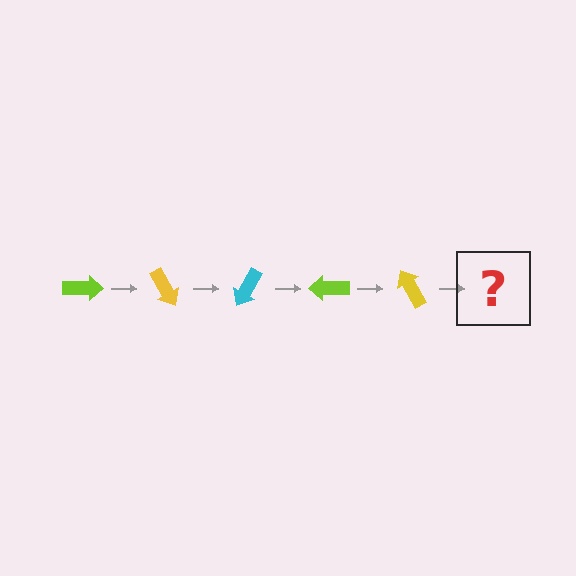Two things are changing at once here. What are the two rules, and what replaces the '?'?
The two rules are that it rotates 60 degrees each step and the color cycles through lime, yellow, and cyan. The '?' should be a cyan arrow, rotated 300 degrees from the start.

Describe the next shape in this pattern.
It should be a cyan arrow, rotated 300 degrees from the start.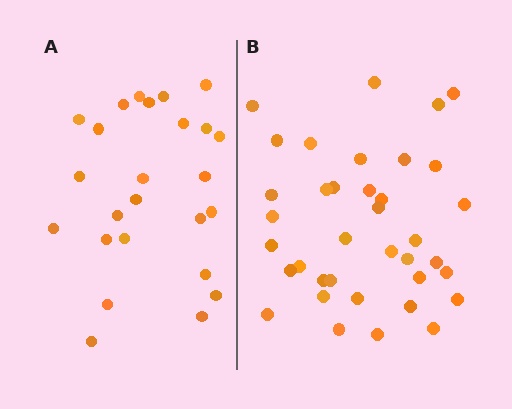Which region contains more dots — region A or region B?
Region B (the right region) has more dots.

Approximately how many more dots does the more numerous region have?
Region B has roughly 12 or so more dots than region A.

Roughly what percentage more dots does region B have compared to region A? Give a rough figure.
About 50% more.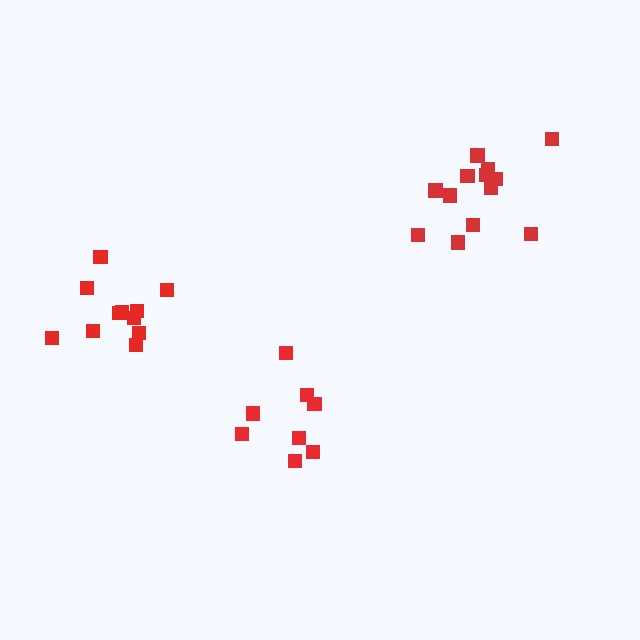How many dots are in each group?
Group 1: 8 dots, Group 2: 13 dots, Group 3: 11 dots (32 total).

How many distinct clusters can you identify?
There are 3 distinct clusters.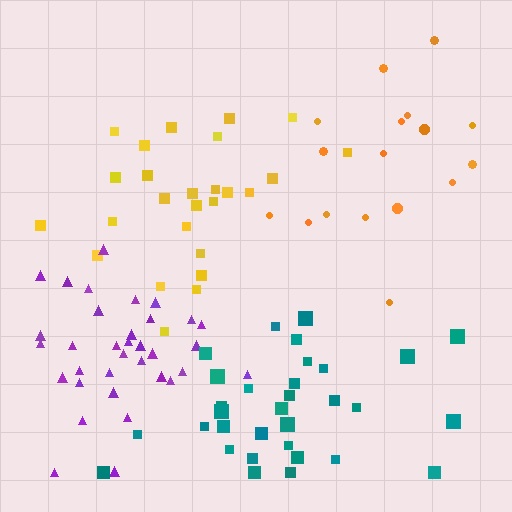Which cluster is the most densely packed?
Yellow.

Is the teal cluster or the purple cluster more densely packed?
Teal.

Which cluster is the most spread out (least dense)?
Orange.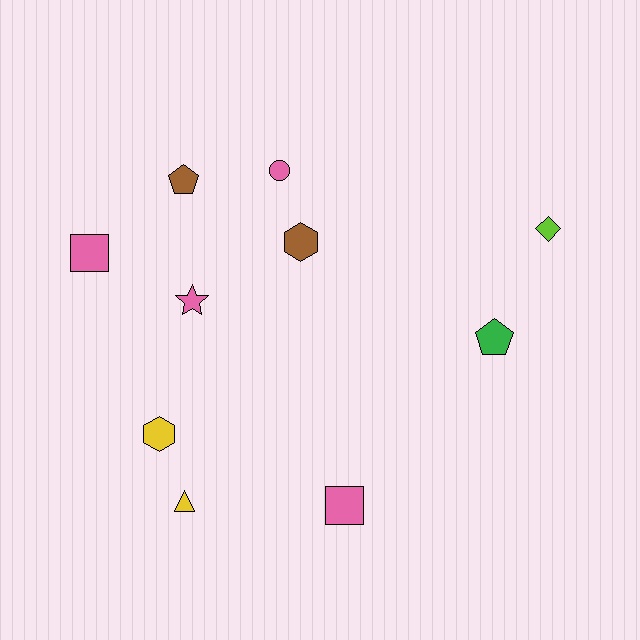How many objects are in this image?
There are 10 objects.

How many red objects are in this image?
There are no red objects.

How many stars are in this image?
There is 1 star.